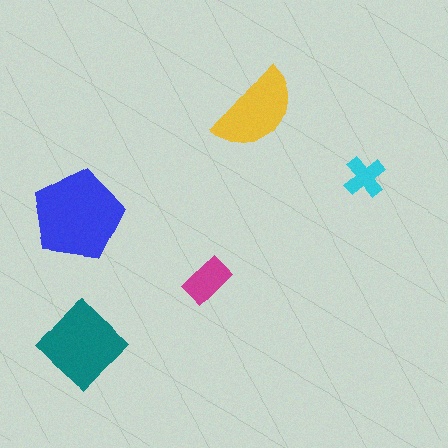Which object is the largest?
The blue pentagon.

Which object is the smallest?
The cyan cross.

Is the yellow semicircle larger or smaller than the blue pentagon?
Smaller.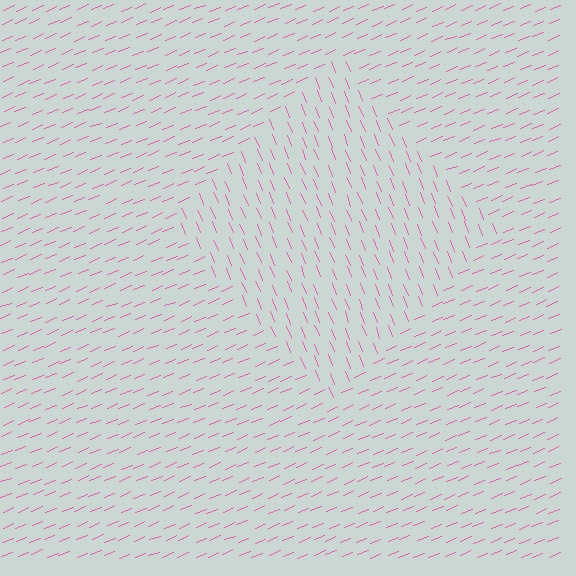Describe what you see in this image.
The image is filled with small pink line segments. A diamond region in the image has lines oriented differently from the surrounding lines, creating a visible texture boundary.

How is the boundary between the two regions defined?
The boundary is defined purely by a change in line orientation (approximately 89 degrees difference). All lines are the same color and thickness.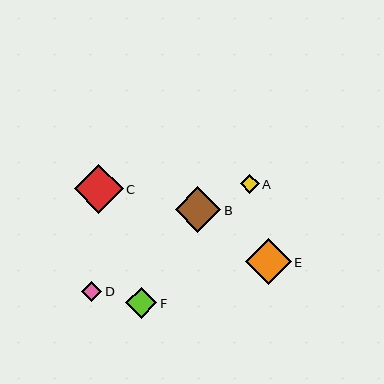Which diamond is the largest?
Diamond C is the largest with a size of approximately 49 pixels.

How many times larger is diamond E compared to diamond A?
Diamond E is approximately 2.5 times the size of diamond A.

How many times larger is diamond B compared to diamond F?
Diamond B is approximately 1.5 times the size of diamond F.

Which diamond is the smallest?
Diamond A is the smallest with a size of approximately 18 pixels.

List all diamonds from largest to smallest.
From largest to smallest: C, E, B, F, D, A.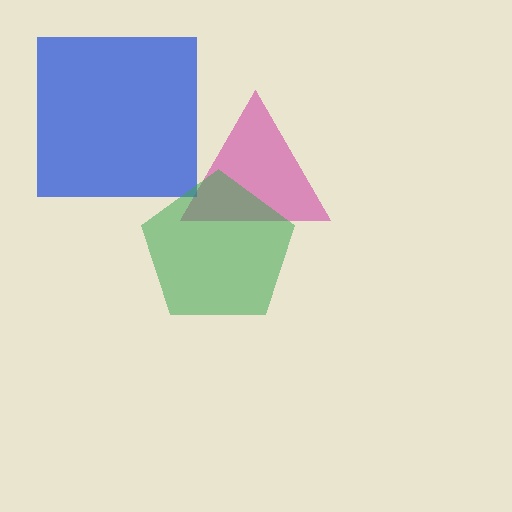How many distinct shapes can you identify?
There are 3 distinct shapes: a magenta triangle, a blue square, a green pentagon.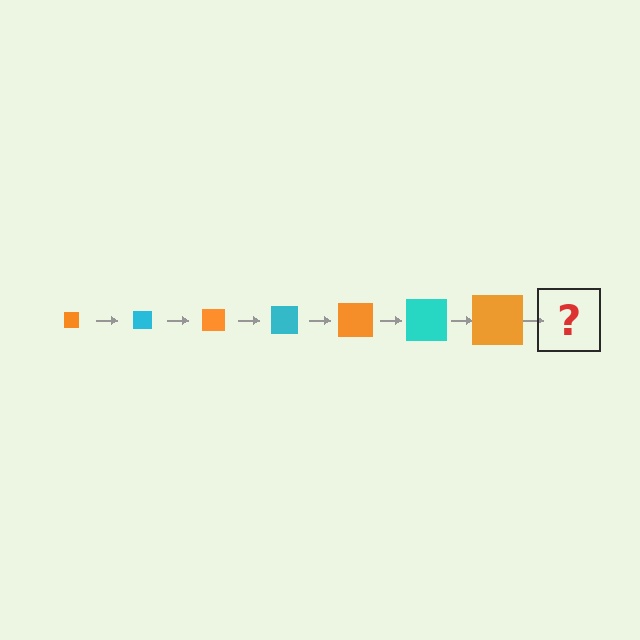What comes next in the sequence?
The next element should be a cyan square, larger than the previous one.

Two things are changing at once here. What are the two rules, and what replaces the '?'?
The two rules are that the square grows larger each step and the color cycles through orange and cyan. The '?' should be a cyan square, larger than the previous one.